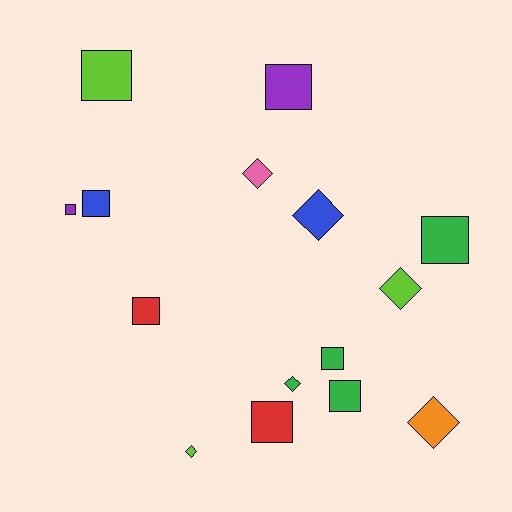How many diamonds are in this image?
There are 6 diamonds.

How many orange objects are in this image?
There is 1 orange object.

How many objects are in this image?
There are 15 objects.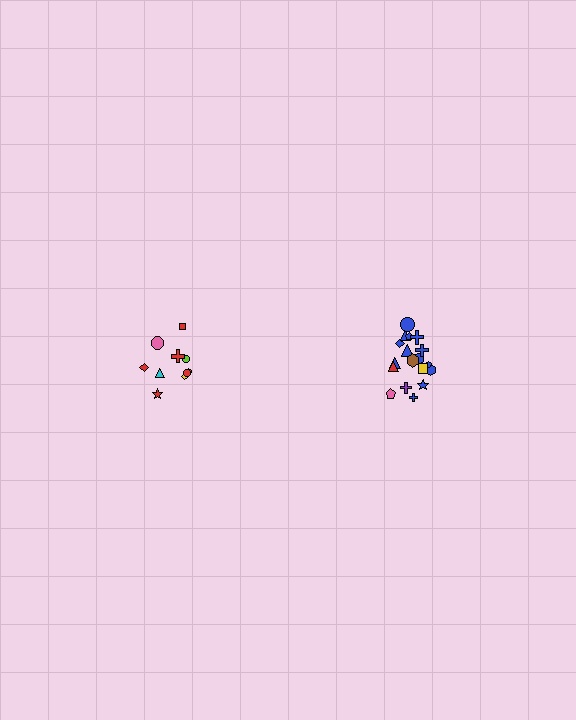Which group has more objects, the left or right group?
The right group.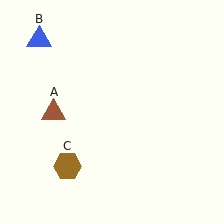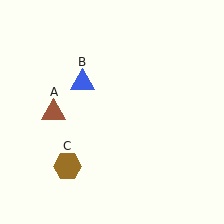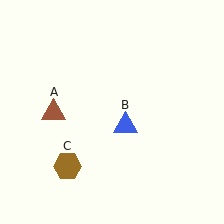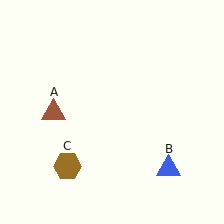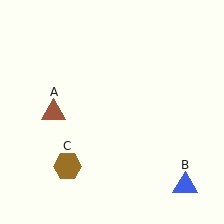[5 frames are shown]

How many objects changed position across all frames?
1 object changed position: blue triangle (object B).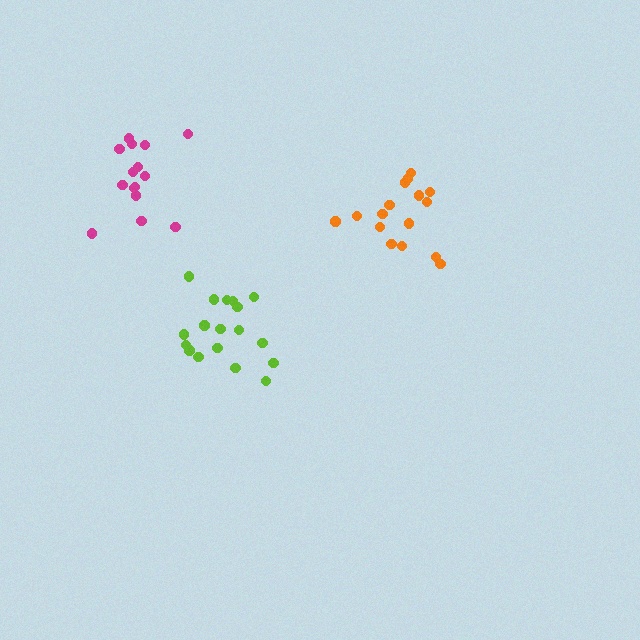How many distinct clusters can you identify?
There are 3 distinct clusters.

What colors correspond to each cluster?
The clusters are colored: lime, orange, magenta.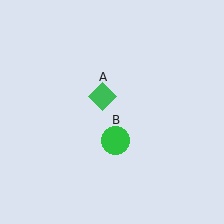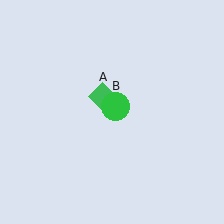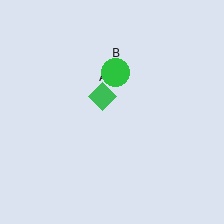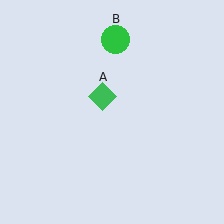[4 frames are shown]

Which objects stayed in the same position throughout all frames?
Green diamond (object A) remained stationary.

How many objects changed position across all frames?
1 object changed position: green circle (object B).